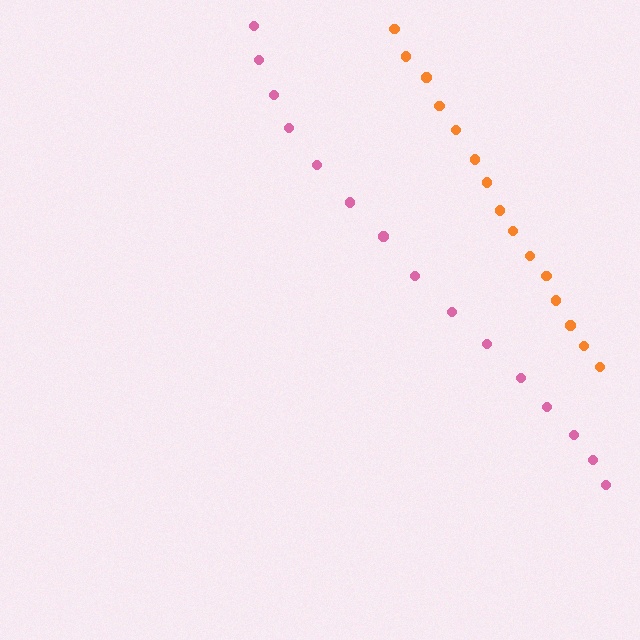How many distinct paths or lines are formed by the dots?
There are 2 distinct paths.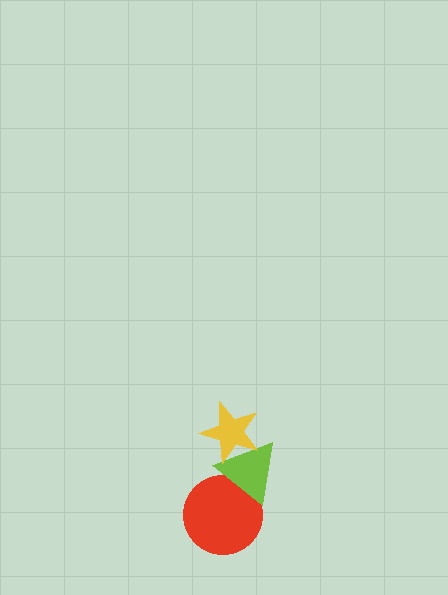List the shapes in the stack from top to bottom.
From top to bottom: the yellow star, the lime triangle, the red circle.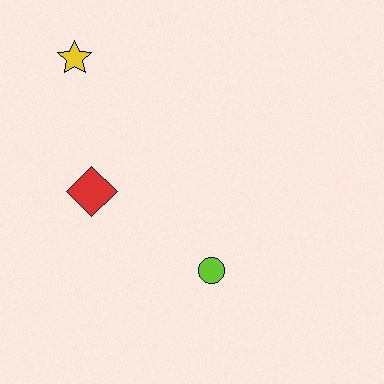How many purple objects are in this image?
There are no purple objects.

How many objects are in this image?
There are 3 objects.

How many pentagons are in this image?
There are no pentagons.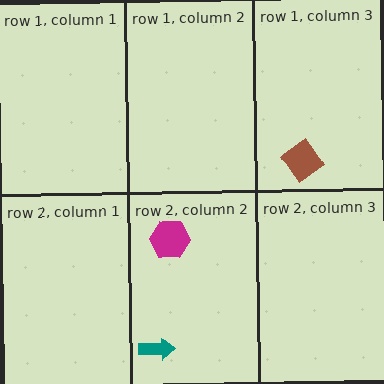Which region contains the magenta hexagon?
The row 2, column 2 region.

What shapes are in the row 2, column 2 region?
The magenta hexagon, the teal arrow.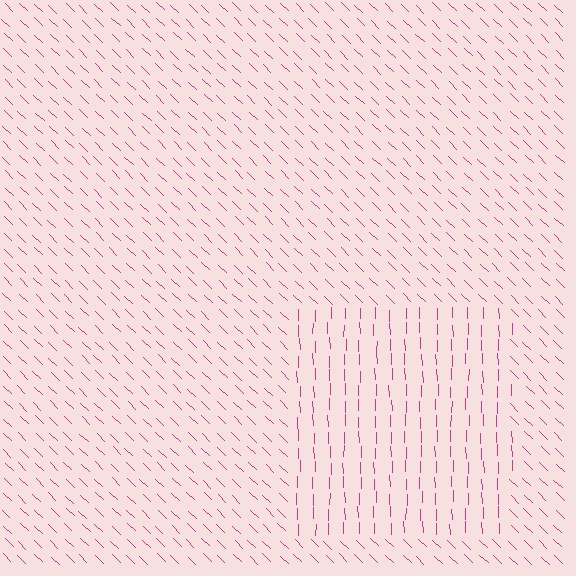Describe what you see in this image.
The image is filled with small magenta line segments. A rectangle region in the image has lines oriented differently from the surrounding lines, creating a visible texture boundary.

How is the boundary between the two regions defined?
The boundary is defined purely by a change in line orientation (approximately 45 degrees difference). All lines are the same color and thickness.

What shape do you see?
I see a rectangle.